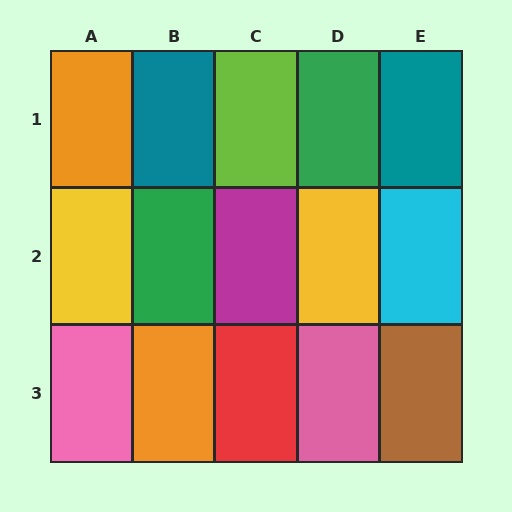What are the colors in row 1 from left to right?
Orange, teal, lime, green, teal.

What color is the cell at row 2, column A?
Yellow.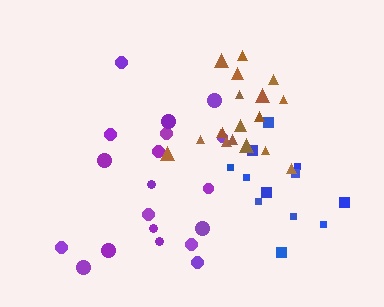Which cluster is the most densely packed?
Brown.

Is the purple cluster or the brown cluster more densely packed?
Brown.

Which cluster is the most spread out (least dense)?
Purple.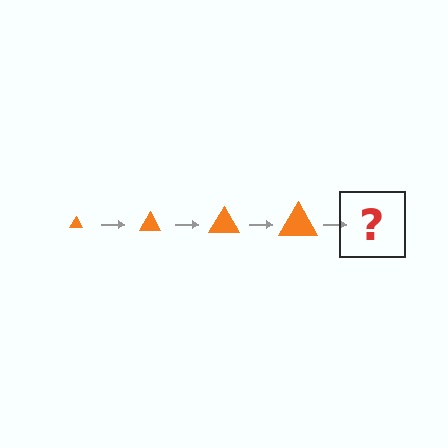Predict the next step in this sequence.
The next step is an orange triangle, larger than the previous one.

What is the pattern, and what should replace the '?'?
The pattern is that the triangle gets progressively larger each step. The '?' should be an orange triangle, larger than the previous one.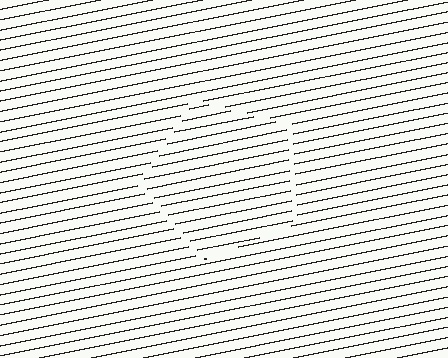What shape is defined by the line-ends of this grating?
An illusory pentagon. The interior of the shape contains the same grating, shifted by half a period — the contour is defined by the phase discontinuity where line-ends from the inner and outer gratings abut.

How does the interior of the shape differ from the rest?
The interior of the shape contains the same grating, shifted by half a period — the contour is defined by the phase discontinuity where line-ends from the inner and outer gratings abut.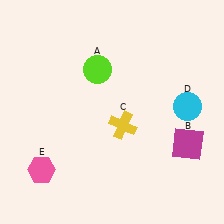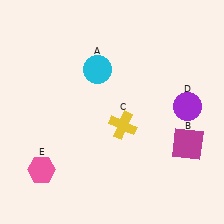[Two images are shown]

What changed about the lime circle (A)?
In Image 1, A is lime. In Image 2, it changed to cyan.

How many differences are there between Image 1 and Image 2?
There are 2 differences between the two images.